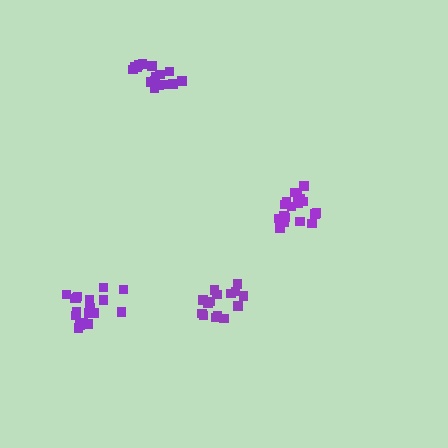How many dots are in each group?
Group 1: 15 dots, Group 2: 18 dots, Group 3: 16 dots, Group 4: 18 dots (67 total).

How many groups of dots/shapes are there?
There are 4 groups.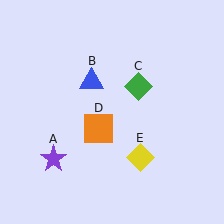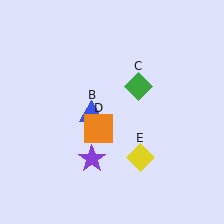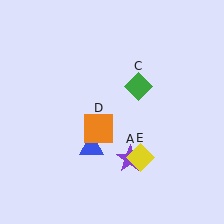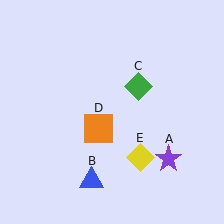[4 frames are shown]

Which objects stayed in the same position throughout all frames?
Green diamond (object C) and orange square (object D) and yellow diamond (object E) remained stationary.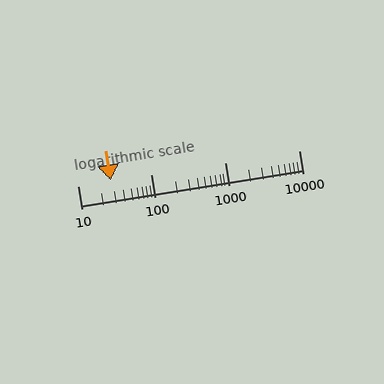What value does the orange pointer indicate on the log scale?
The pointer indicates approximately 28.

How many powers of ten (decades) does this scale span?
The scale spans 3 decades, from 10 to 10000.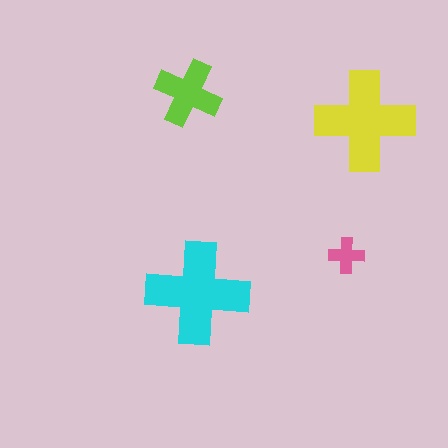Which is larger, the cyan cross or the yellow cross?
The cyan one.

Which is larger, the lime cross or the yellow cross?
The yellow one.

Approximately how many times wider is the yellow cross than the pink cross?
About 3 times wider.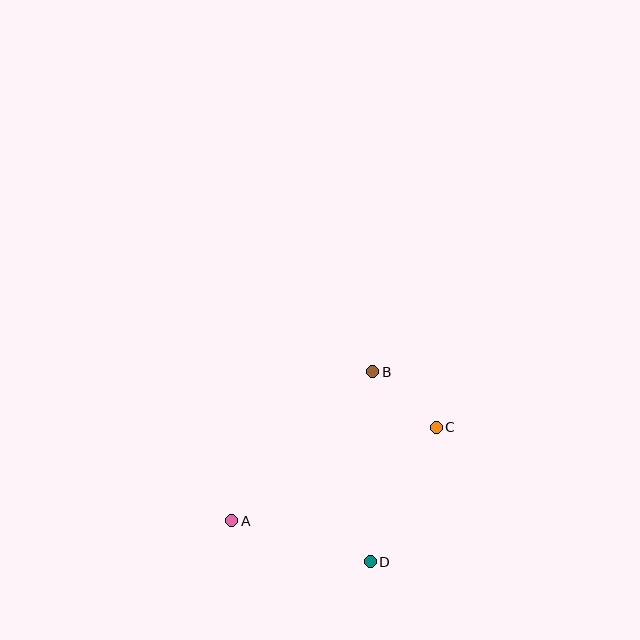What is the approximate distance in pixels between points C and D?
The distance between C and D is approximately 150 pixels.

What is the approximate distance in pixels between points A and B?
The distance between A and B is approximately 205 pixels.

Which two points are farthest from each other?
Points A and C are farthest from each other.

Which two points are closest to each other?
Points B and C are closest to each other.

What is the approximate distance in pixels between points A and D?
The distance between A and D is approximately 145 pixels.